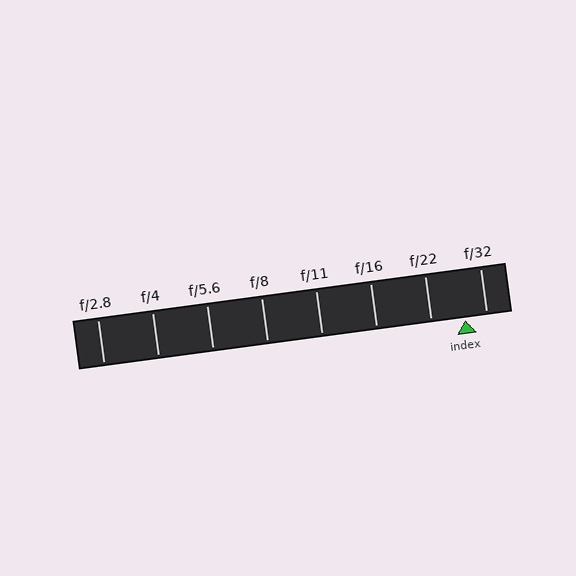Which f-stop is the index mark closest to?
The index mark is closest to f/32.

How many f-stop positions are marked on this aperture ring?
There are 8 f-stop positions marked.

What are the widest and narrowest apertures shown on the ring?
The widest aperture shown is f/2.8 and the narrowest is f/32.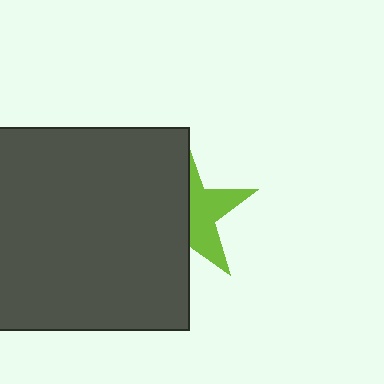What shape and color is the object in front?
The object in front is a dark gray square.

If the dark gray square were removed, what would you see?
You would see the complete lime star.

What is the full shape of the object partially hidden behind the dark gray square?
The partially hidden object is a lime star.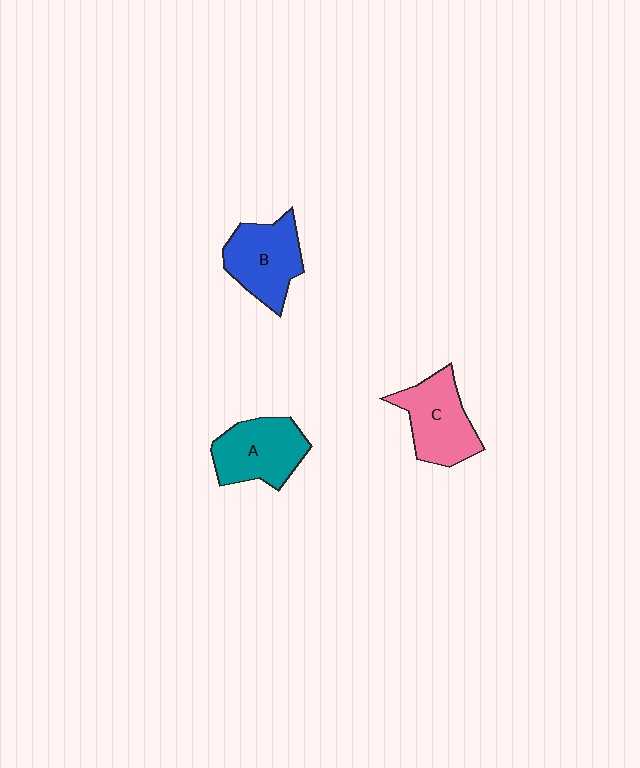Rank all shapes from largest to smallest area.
From largest to smallest: C (pink), B (blue), A (teal).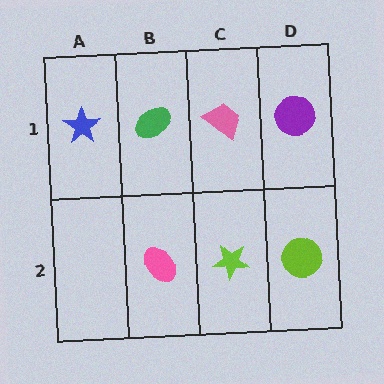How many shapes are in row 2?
3 shapes.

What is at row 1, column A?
A blue star.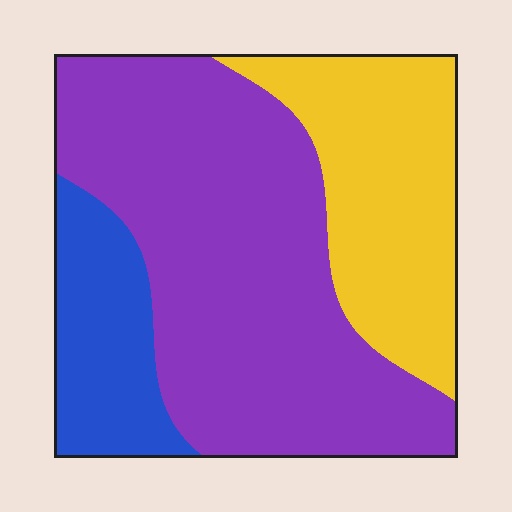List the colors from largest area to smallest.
From largest to smallest: purple, yellow, blue.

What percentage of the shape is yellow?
Yellow covers around 25% of the shape.